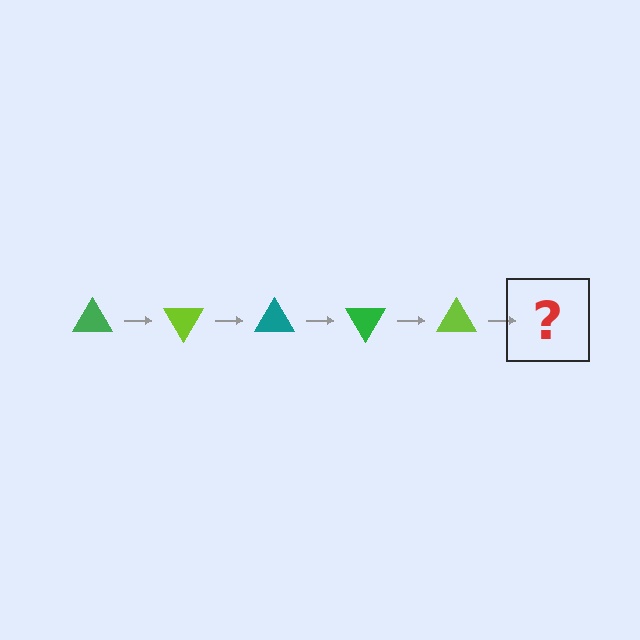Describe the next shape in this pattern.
It should be a teal triangle, rotated 300 degrees from the start.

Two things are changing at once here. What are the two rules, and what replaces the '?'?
The two rules are that it rotates 60 degrees each step and the color cycles through green, lime, and teal. The '?' should be a teal triangle, rotated 300 degrees from the start.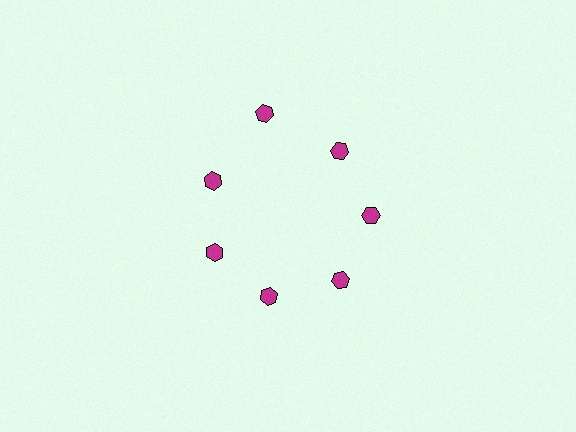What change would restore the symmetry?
The symmetry would be restored by moving it inward, back onto the ring so that all 7 hexagons sit at equal angles and equal distance from the center.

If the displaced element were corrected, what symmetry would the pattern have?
It would have 7-fold rotational symmetry — the pattern would map onto itself every 51 degrees.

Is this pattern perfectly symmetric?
No. The 7 magenta hexagons are arranged in a ring, but one element near the 12 o'clock position is pushed outward from the center, breaking the 7-fold rotational symmetry.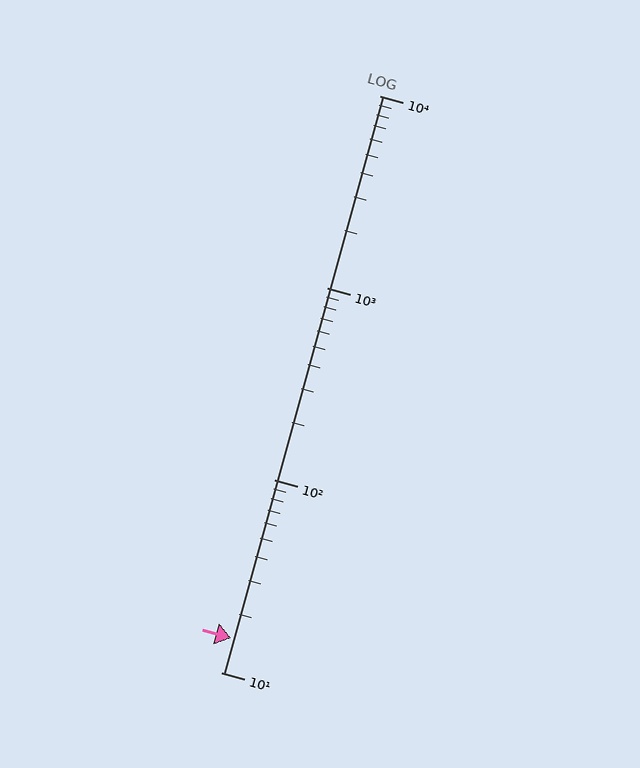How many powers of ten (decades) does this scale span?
The scale spans 3 decades, from 10 to 10000.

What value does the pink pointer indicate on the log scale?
The pointer indicates approximately 15.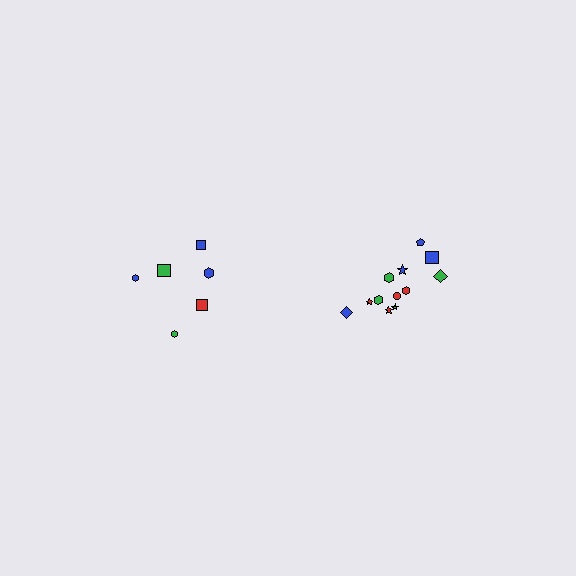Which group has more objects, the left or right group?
The right group.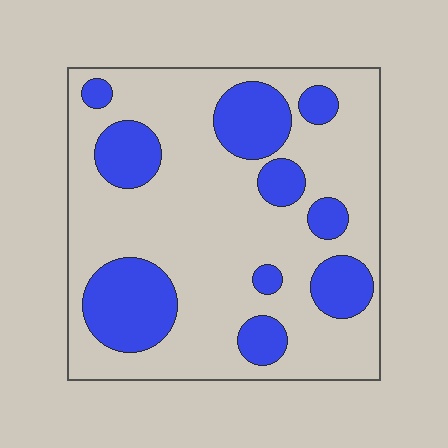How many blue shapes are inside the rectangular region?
10.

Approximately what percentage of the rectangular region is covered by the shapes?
Approximately 30%.